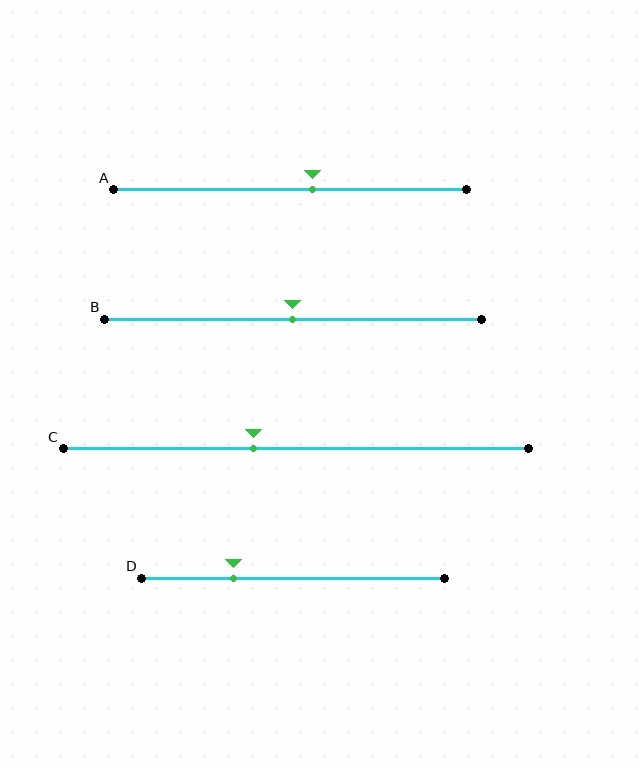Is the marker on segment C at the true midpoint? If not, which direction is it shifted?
No, the marker on segment C is shifted to the left by about 9% of the segment length.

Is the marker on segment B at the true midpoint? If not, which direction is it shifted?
Yes, the marker on segment B is at the true midpoint.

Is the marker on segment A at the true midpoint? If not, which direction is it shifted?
No, the marker on segment A is shifted to the right by about 6% of the segment length.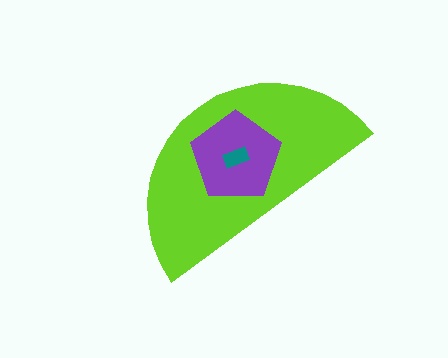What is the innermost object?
The teal rectangle.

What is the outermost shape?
The lime semicircle.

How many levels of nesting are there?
3.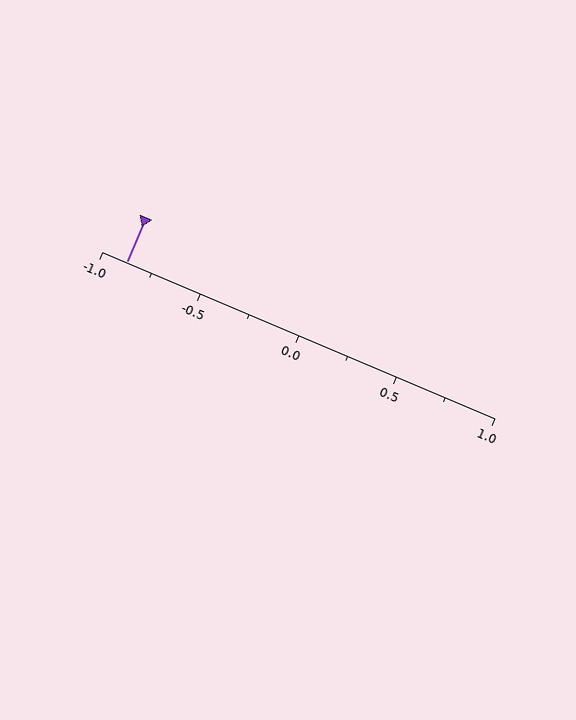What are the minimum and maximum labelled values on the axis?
The axis runs from -1.0 to 1.0.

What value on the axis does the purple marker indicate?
The marker indicates approximately -0.88.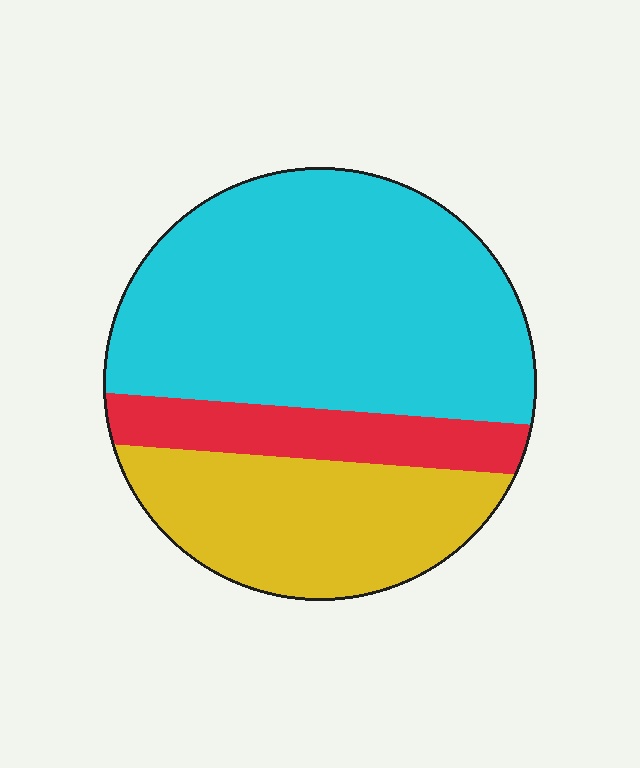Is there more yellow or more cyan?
Cyan.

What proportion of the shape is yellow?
Yellow takes up about one quarter (1/4) of the shape.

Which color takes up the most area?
Cyan, at roughly 55%.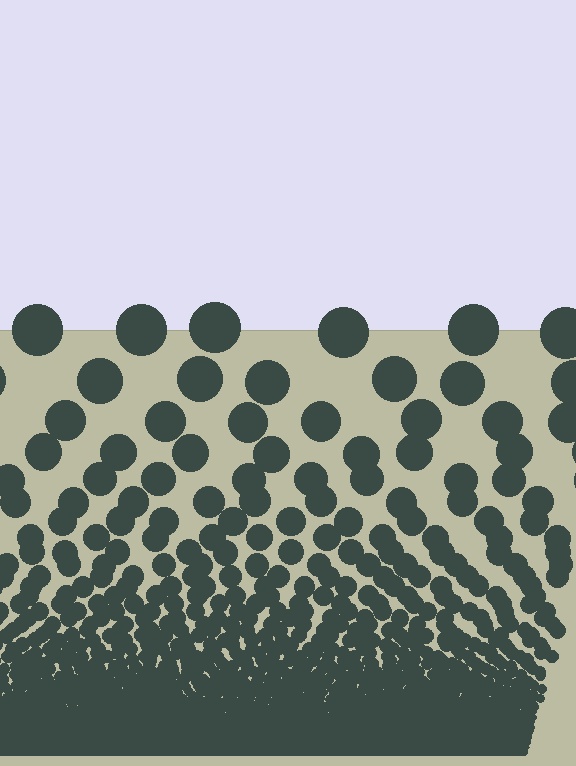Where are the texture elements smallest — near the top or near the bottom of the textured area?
Near the bottom.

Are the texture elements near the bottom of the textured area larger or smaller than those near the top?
Smaller. The gradient is inverted — elements near the bottom are smaller and denser.